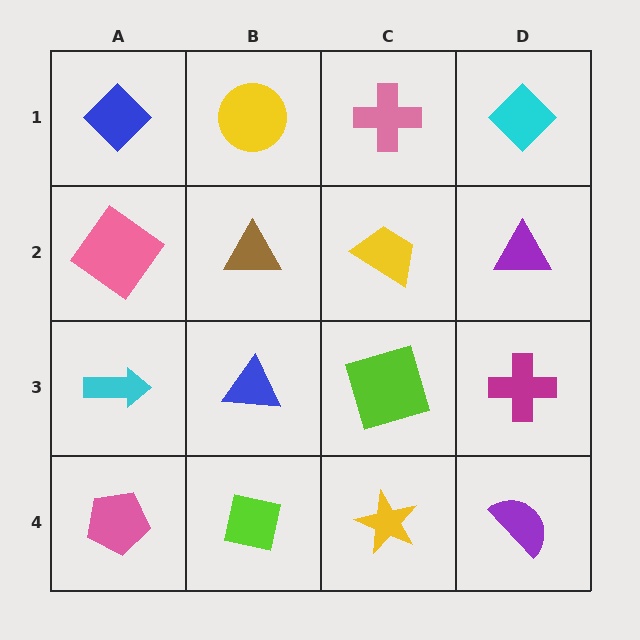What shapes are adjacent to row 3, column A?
A pink diamond (row 2, column A), a pink pentagon (row 4, column A), a blue triangle (row 3, column B).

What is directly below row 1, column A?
A pink diamond.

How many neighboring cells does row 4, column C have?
3.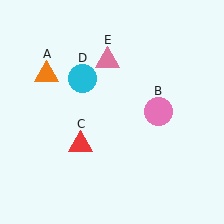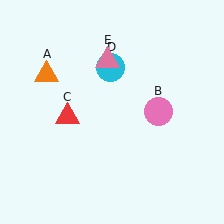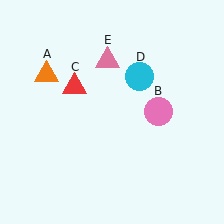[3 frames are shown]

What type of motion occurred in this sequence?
The red triangle (object C), cyan circle (object D) rotated clockwise around the center of the scene.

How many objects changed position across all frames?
2 objects changed position: red triangle (object C), cyan circle (object D).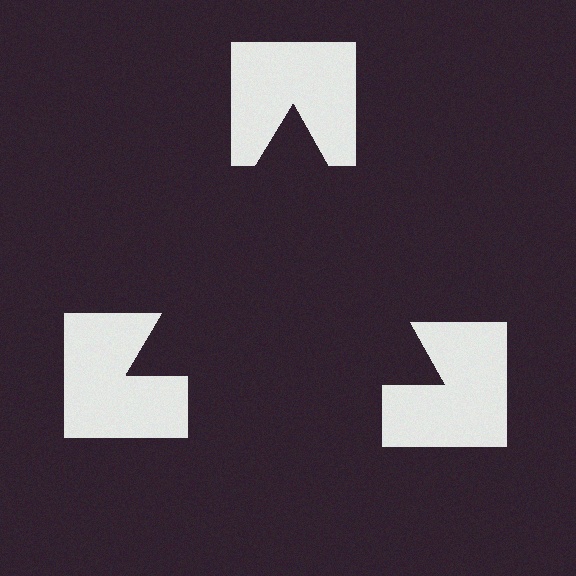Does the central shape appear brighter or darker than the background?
It typically appears slightly darker than the background, even though no actual brightness change is drawn.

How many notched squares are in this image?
There are 3 — one at each vertex of the illusory triangle.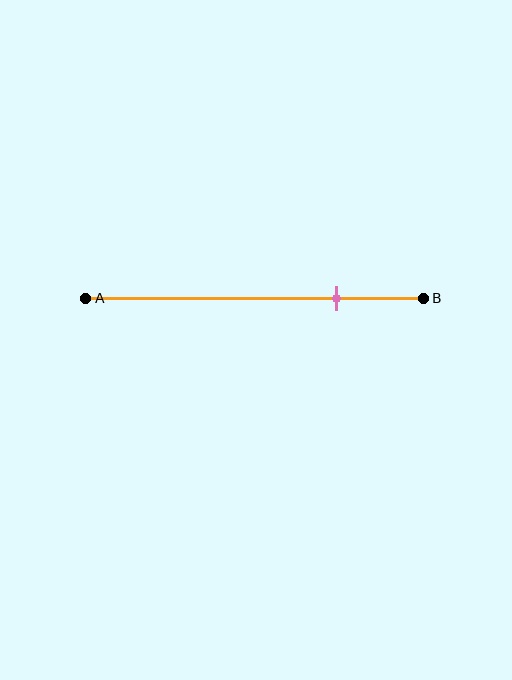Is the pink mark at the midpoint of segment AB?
No, the mark is at about 75% from A, not at the 50% midpoint.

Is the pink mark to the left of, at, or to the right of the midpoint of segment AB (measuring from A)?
The pink mark is to the right of the midpoint of segment AB.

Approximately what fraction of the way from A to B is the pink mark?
The pink mark is approximately 75% of the way from A to B.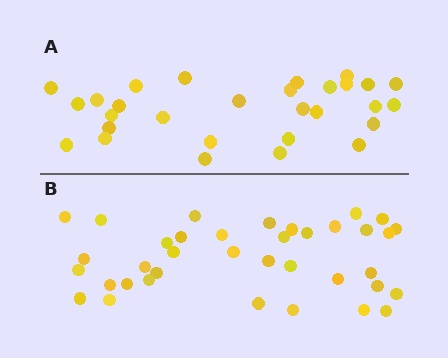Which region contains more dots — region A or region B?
Region B (the bottom region) has more dots.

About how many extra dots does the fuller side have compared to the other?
Region B has roughly 8 or so more dots than region A.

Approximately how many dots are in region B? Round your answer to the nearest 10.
About 40 dots. (The exact count is 37, which rounds to 40.)